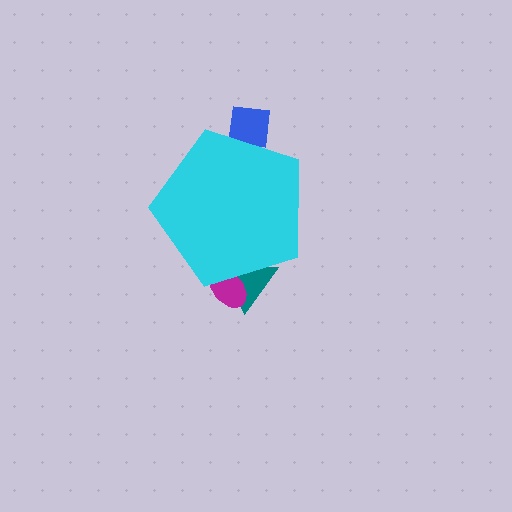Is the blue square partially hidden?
Yes, the blue square is partially hidden behind the cyan pentagon.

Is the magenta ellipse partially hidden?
Yes, the magenta ellipse is partially hidden behind the cyan pentagon.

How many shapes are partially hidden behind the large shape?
3 shapes are partially hidden.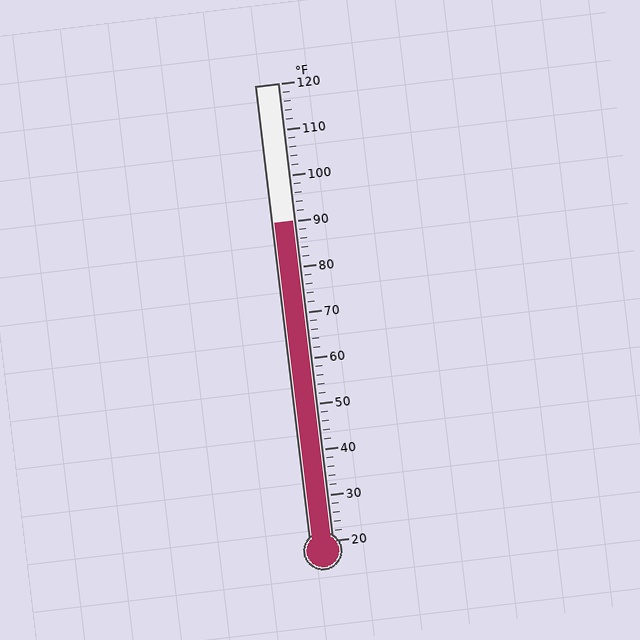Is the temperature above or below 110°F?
The temperature is below 110°F.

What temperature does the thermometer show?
The thermometer shows approximately 90°F.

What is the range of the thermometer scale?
The thermometer scale ranges from 20°F to 120°F.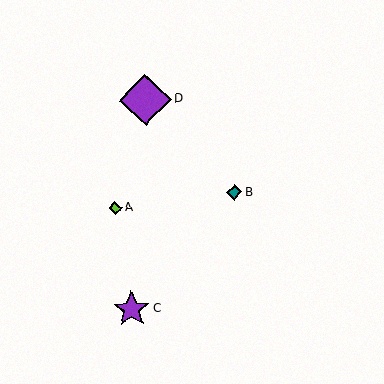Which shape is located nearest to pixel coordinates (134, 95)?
The purple diamond (labeled D) at (145, 100) is nearest to that location.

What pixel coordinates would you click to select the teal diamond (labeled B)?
Click at (234, 192) to select the teal diamond B.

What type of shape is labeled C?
Shape C is a purple star.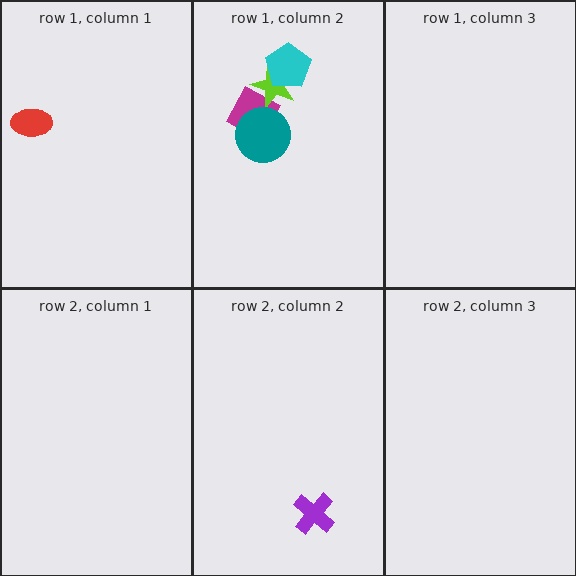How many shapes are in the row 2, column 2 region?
1.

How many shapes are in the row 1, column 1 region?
1.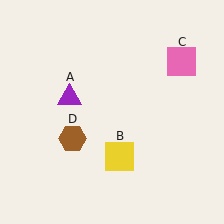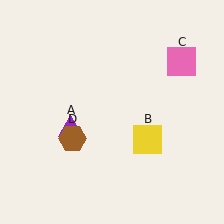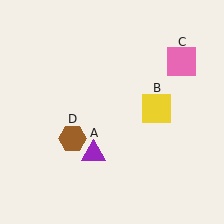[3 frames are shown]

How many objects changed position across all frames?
2 objects changed position: purple triangle (object A), yellow square (object B).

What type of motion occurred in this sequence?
The purple triangle (object A), yellow square (object B) rotated counterclockwise around the center of the scene.